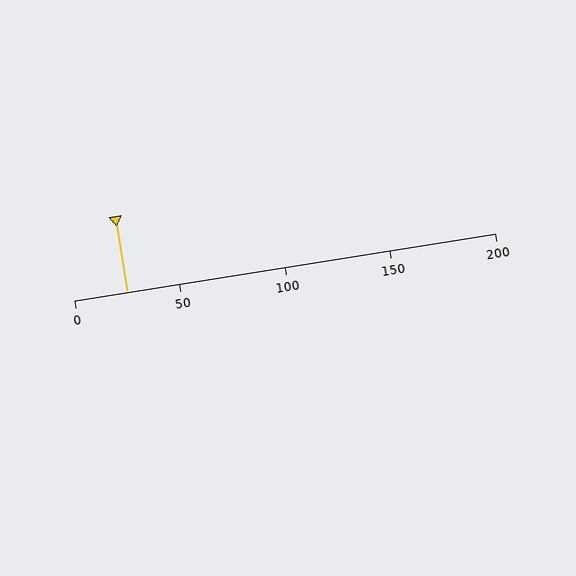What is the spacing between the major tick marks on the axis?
The major ticks are spaced 50 apart.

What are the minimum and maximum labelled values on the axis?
The axis runs from 0 to 200.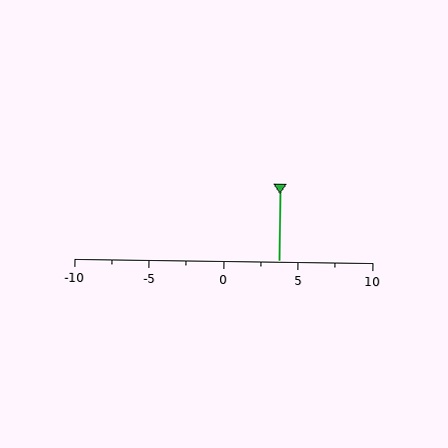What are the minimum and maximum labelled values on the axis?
The axis runs from -10 to 10.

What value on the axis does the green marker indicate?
The marker indicates approximately 3.8.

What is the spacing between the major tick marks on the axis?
The major ticks are spaced 5 apart.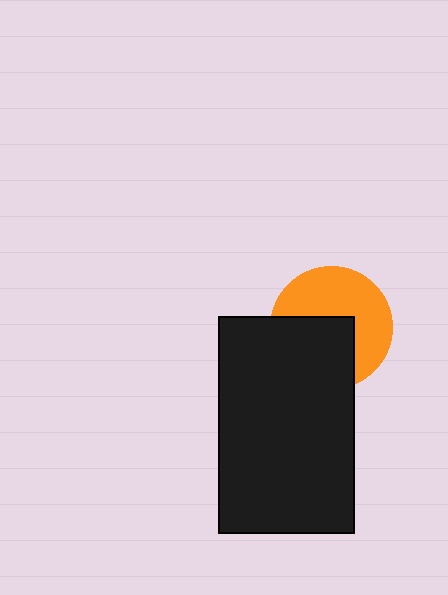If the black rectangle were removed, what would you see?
You would see the complete orange circle.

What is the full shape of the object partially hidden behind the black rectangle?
The partially hidden object is an orange circle.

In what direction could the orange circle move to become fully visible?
The orange circle could move toward the upper-right. That would shift it out from behind the black rectangle entirely.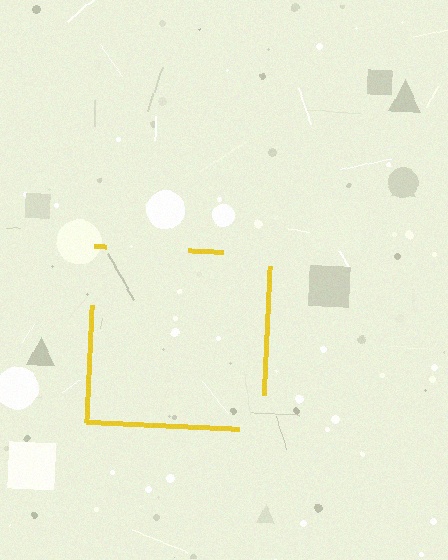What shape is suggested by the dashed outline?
The dashed outline suggests a square.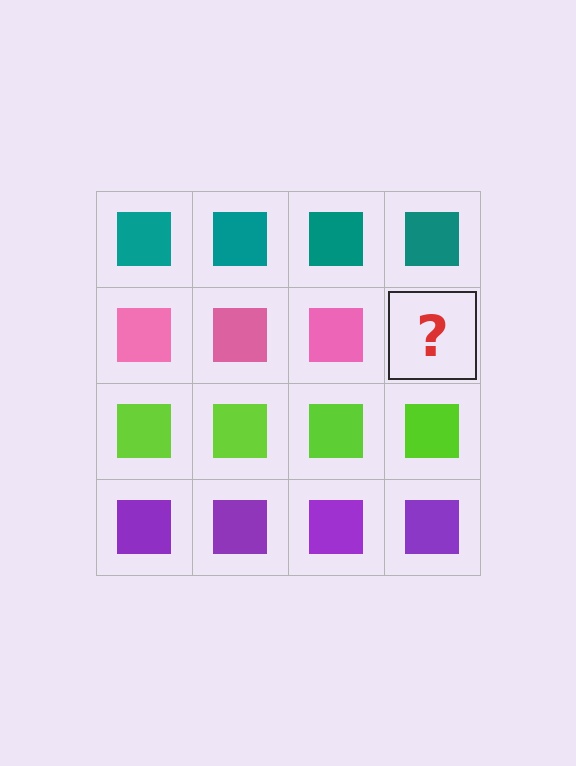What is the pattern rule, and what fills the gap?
The rule is that each row has a consistent color. The gap should be filled with a pink square.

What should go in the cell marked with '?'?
The missing cell should contain a pink square.